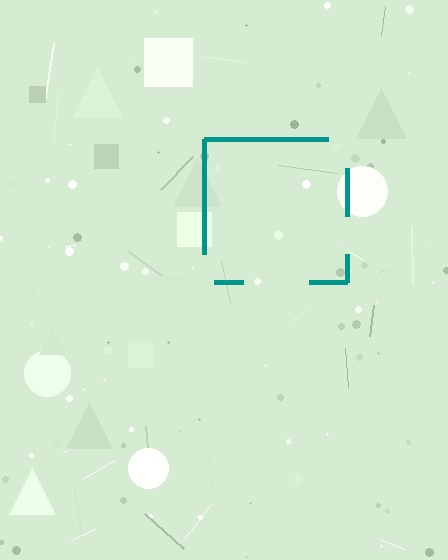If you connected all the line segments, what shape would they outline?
They would outline a square.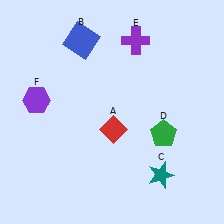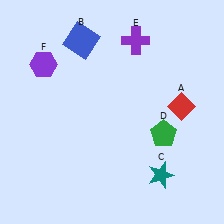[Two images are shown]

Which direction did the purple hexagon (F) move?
The purple hexagon (F) moved up.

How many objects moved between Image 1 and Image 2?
2 objects moved between the two images.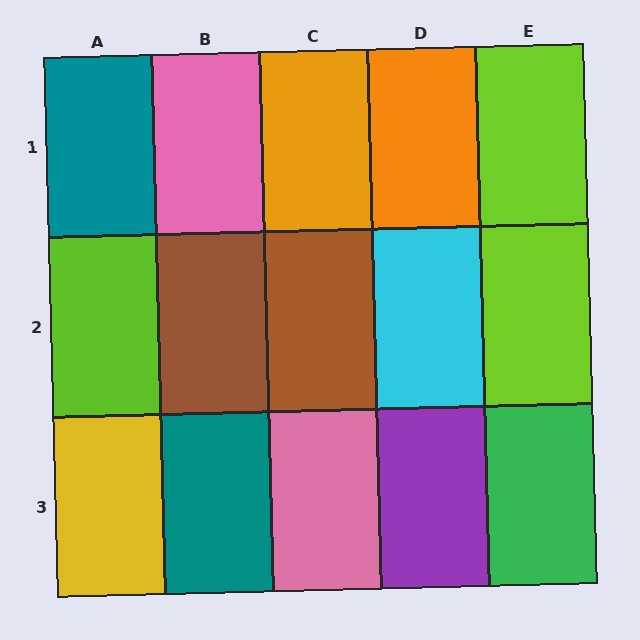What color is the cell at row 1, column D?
Orange.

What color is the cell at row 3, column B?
Teal.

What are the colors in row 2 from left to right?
Lime, brown, brown, cyan, lime.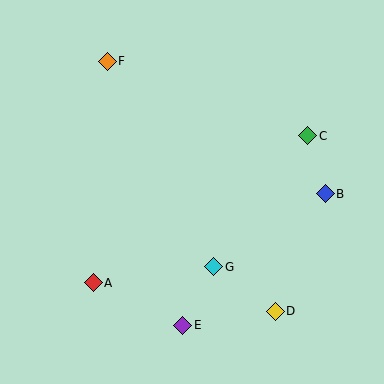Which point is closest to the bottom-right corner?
Point D is closest to the bottom-right corner.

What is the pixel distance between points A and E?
The distance between A and E is 99 pixels.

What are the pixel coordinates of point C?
Point C is at (307, 136).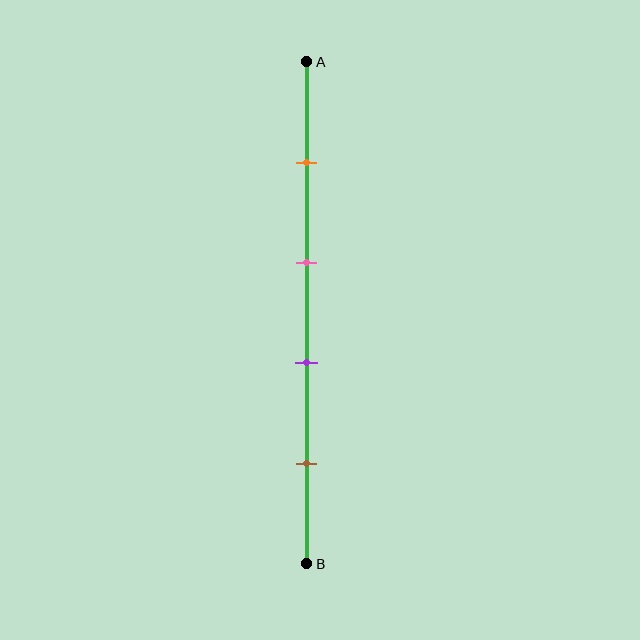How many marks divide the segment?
There are 4 marks dividing the segment.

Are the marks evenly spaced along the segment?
Yes, the marks are approximately evenly spaced.